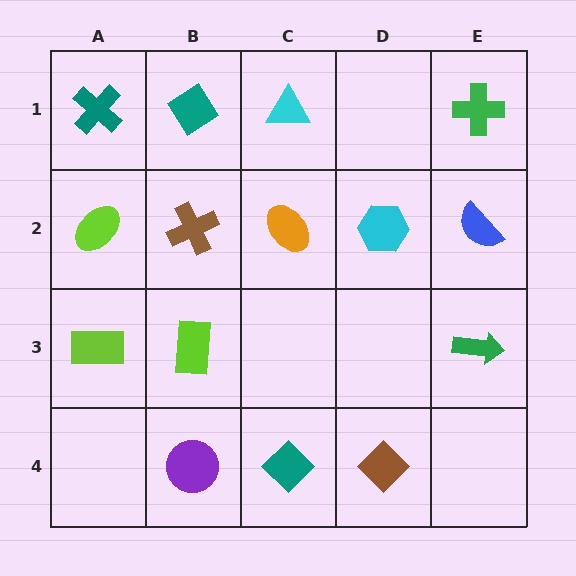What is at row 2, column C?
An orange ellipse.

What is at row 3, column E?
A green arrow.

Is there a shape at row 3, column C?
No, that cell is empty.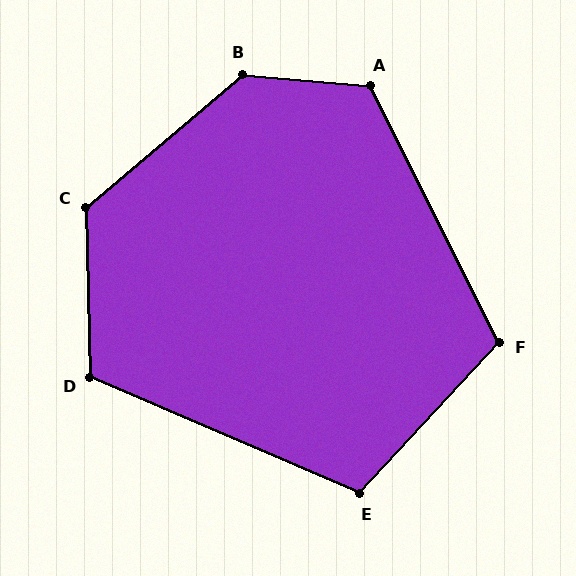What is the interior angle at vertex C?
Approximately 129 degrees (obtuse).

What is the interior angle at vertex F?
Approximately 111 degrees (obtuse).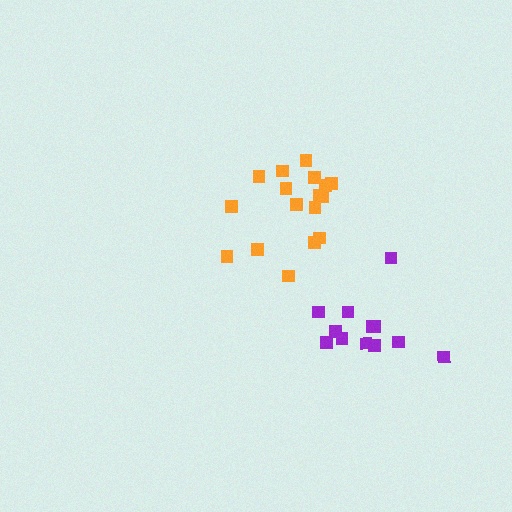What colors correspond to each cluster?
The clusters are colored: purple, orange.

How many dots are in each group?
Group 1: 12 dots, Group 2: 17 dots (29 total).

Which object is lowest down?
The purple cluster is bottommost.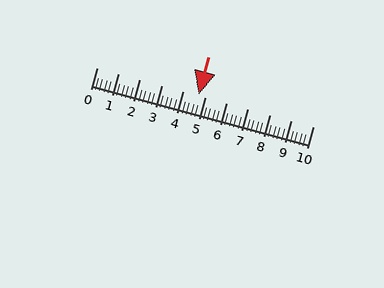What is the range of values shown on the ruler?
The ruler shows values from 0 to 10.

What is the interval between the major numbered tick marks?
The major tick marks are spaced 1 units apart.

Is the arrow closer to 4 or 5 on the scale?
The arrow is closer to 5.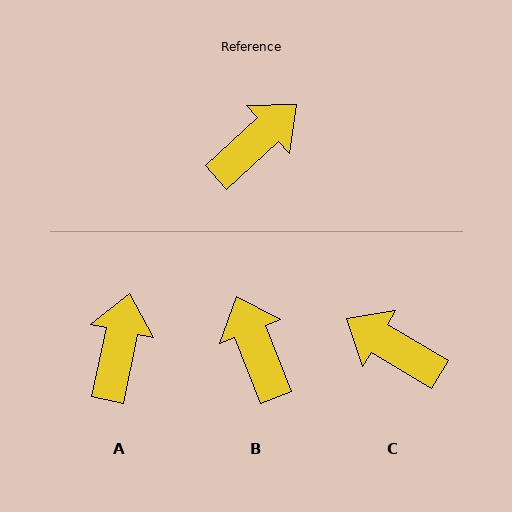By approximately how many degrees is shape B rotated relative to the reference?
Approximately 69 degrees counter-clockwise.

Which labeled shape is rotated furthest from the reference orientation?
C, about 107 degrees away.